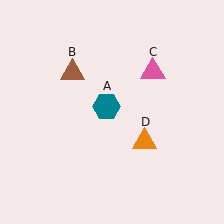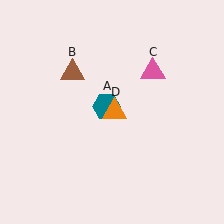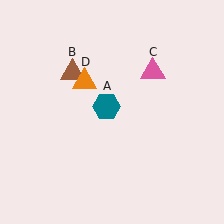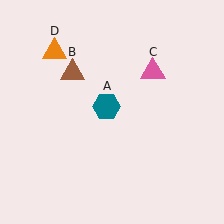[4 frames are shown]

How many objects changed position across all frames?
1 object changed position: orange triangle (object D).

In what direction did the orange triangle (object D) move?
The orange triangle (object D) moved up and to the left.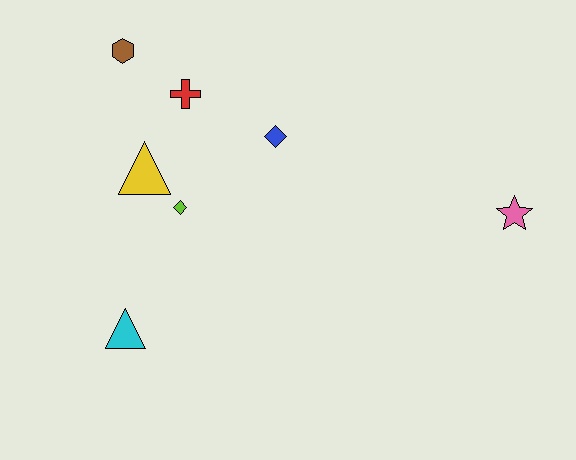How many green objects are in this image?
There are no green objects.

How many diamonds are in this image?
There are 2 diamonds.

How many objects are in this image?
There are 7 objects.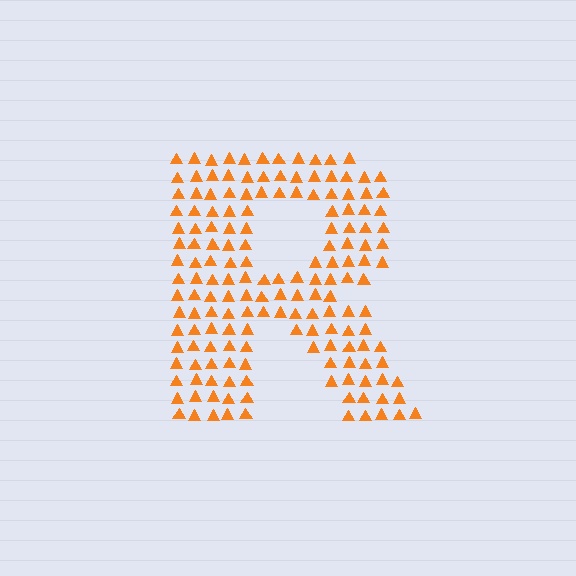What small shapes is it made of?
It is made of small triangles.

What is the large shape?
The large shape is the letter R.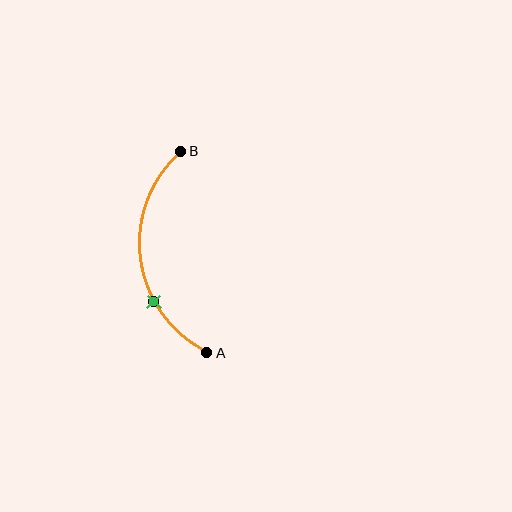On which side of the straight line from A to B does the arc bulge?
The arc bulges to the left of the straight line connecting A and B.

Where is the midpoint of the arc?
The arc midpoint is the point on the curve farthest from the straight line joining A and B. It sits to the left of that line.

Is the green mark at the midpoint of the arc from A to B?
No. The green mark lies on the arc but is closer to endpoint A. The arc midpoint would be at the point on the curve equidistant along the arc from both A and B.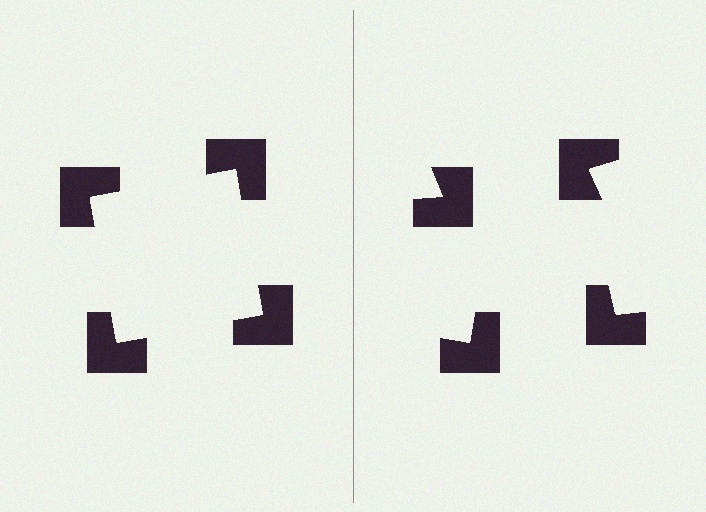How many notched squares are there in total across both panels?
8 — 4 on each side.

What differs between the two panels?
The notched squares are positioned identically on both sides; only the wedge orientations differ. On the left they align to a square; on the right they are misaligned.